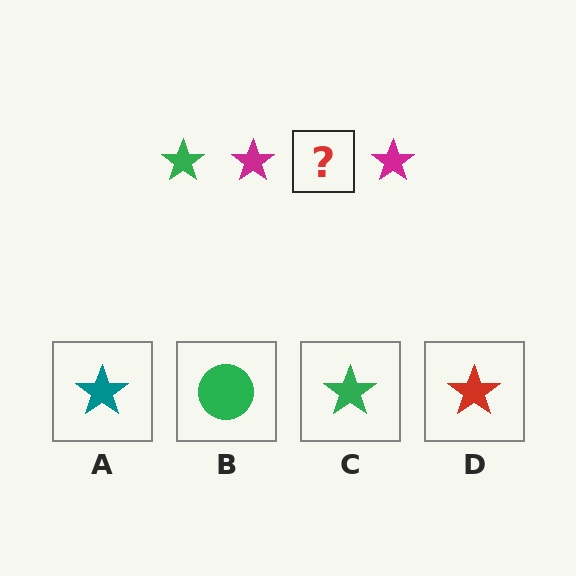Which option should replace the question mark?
Option C.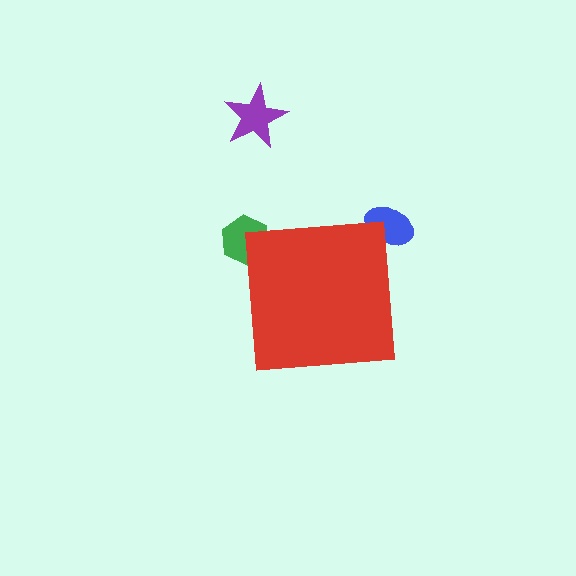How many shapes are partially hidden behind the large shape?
2 shapes are partially hidden.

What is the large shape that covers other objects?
A red square.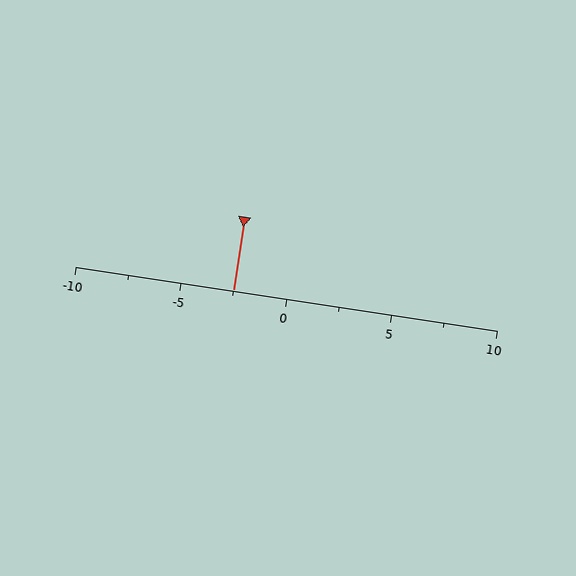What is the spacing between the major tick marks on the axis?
The major ticks are spaced 5 apart.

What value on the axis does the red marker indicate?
The marker indicates approximately -2.5.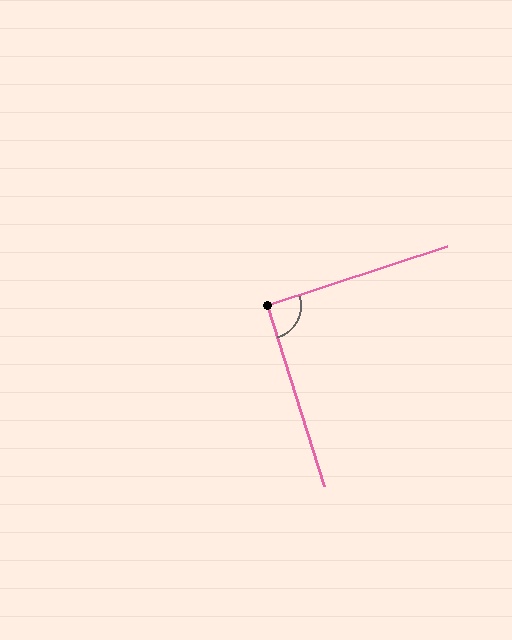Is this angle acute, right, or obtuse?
It is approximately a right angle.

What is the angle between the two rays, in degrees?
Approximately 91 degrees.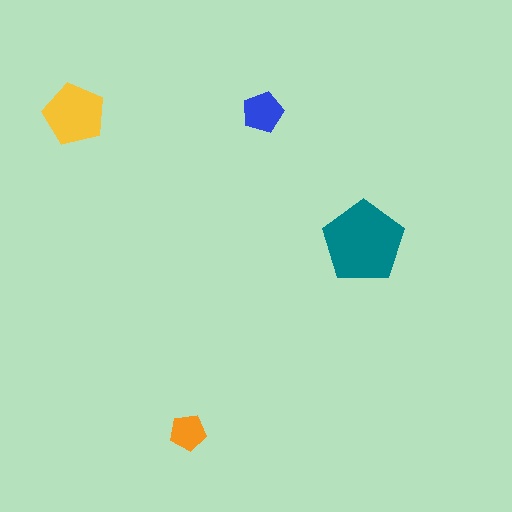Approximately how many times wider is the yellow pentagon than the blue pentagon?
About 1.5 times wider.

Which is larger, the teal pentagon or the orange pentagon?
The teal one.